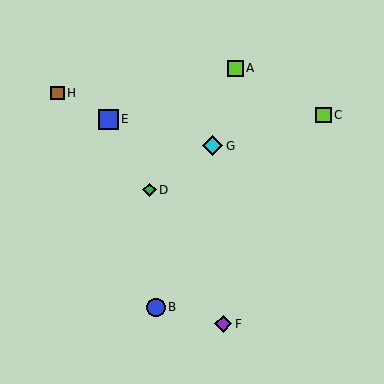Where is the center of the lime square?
The center of the lime square is at (235, 69).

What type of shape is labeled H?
Shape H is a brown square.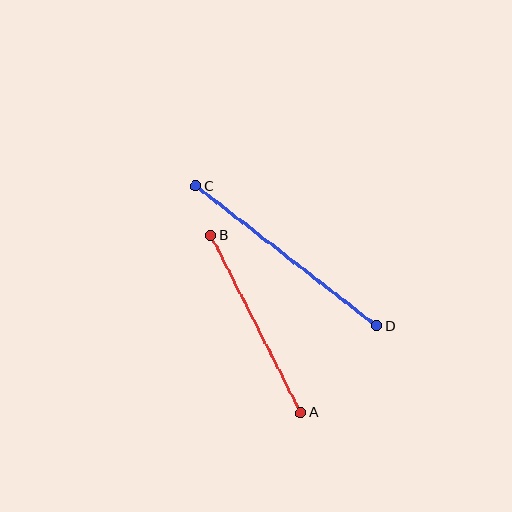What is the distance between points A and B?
The distance is approximately 199 pixels.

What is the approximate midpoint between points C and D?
The midpoint is at approximately (286, 256) pixels.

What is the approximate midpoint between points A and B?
The midpoint is at approximately (256, 324) pixels.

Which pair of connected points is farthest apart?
Points C and D are farthest apart.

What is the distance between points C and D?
The distance is approximately 229 pixels.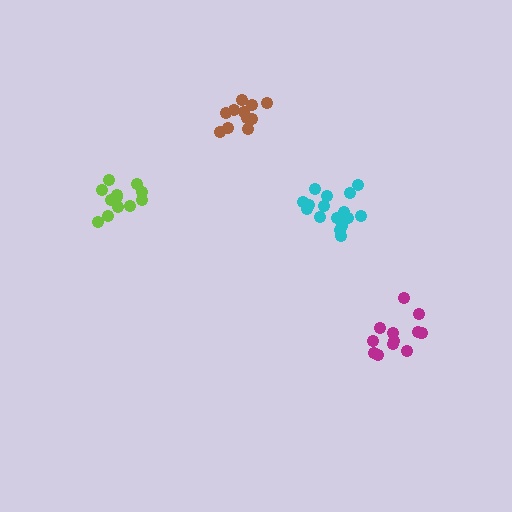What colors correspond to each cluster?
The clusters are colored: cyan, brown, magenta, lime.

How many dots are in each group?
Group 1: 16 dots, Group 2: 11 dots, Group 3: 12 dots, Group 4: 12 dots (51 total).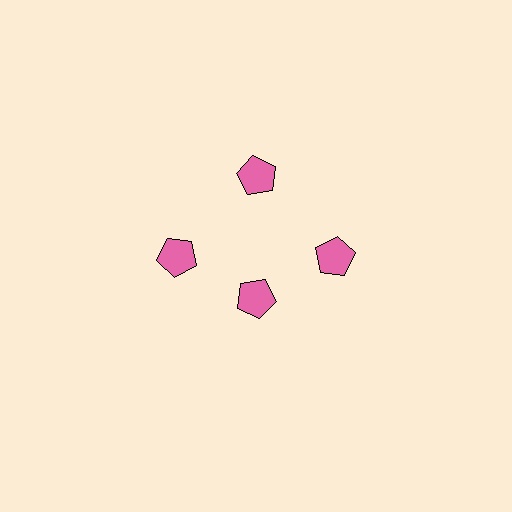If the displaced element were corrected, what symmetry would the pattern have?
It would have 4-fold rotational symmetry — the pattern would map onto itself every 90 degrees.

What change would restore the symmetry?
The symmetry would be restored by moving it outward, back onto the ring so that all 4 pentagons sit at equal angles and equal distance from the center.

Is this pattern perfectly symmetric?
No. The 4 pink pentagons are arranged in a ring, but one element near the 6 o'clock position is pulled inward toward the center, breaking the 4-fold rotational symmetry.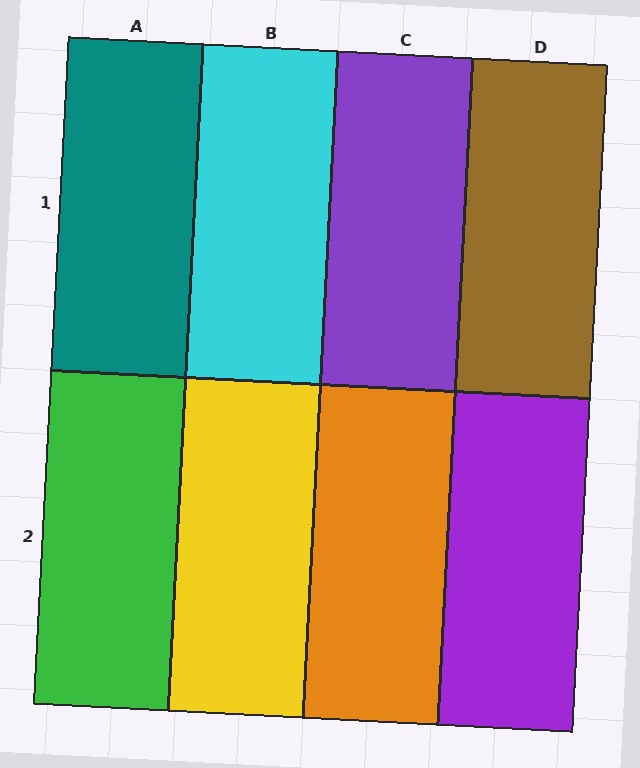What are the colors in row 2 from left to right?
Green, yellow, orange, purple.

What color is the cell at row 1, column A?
Teal.